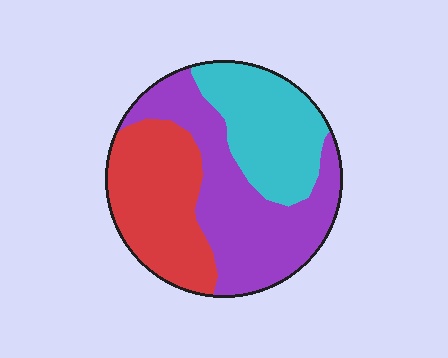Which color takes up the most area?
Purple, at roughly 40%.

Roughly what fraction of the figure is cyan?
Cyan takes up about one quarter (1/4) of the figure.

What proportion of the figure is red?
Red covers 31% of the figure.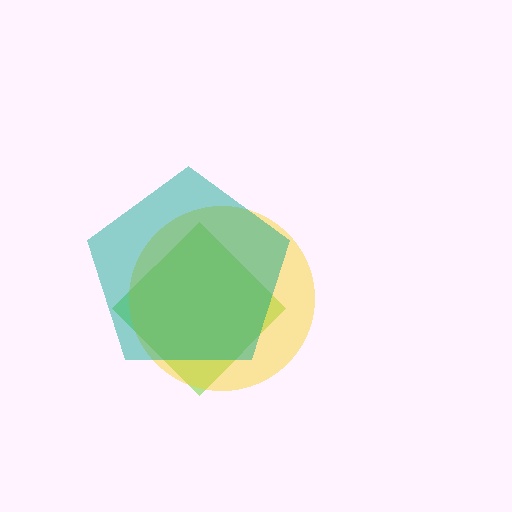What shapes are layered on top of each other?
The layered shapes are: a lime diamond, a yellow circle, a teal pentagon.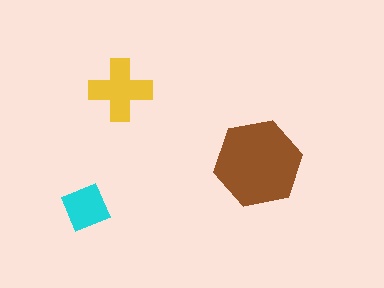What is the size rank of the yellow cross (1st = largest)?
2nd.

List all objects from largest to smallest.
The brown hexagon, the yellow cross, the cyan diamond.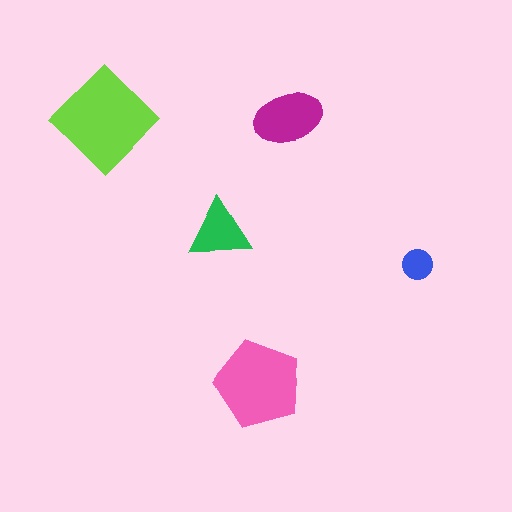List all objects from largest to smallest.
The lime diamond, the pink pentagon, the magenta ellipse, the green triangle, the blue circle.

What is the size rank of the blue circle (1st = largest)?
5th.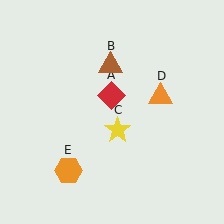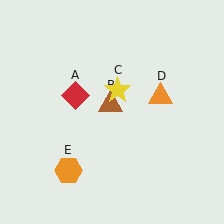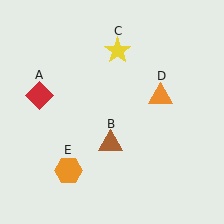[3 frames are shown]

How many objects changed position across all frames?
3 objects changed position: red diamond (object A), brown triangle (object B), yellow star (object C).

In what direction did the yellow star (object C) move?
The yellow star (object C) moved up.